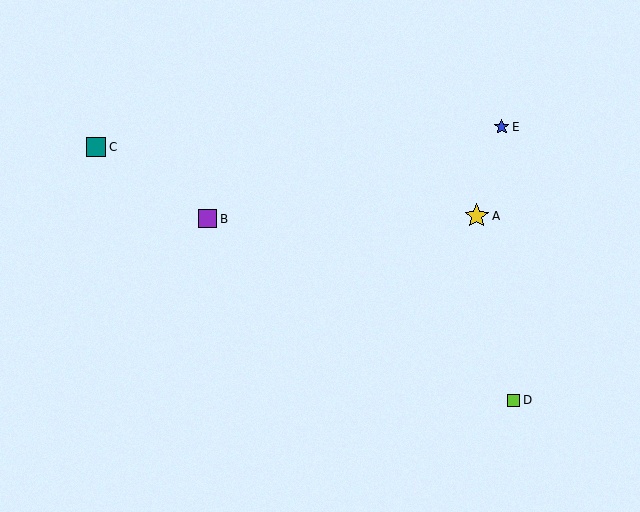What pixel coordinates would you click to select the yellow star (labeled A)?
Click at (477, 216) to select the yellow star A.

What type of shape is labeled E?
Shape E is a blue star.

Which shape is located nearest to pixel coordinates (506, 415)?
The lime square (labeled D) at (513, 400) is nearest to that location.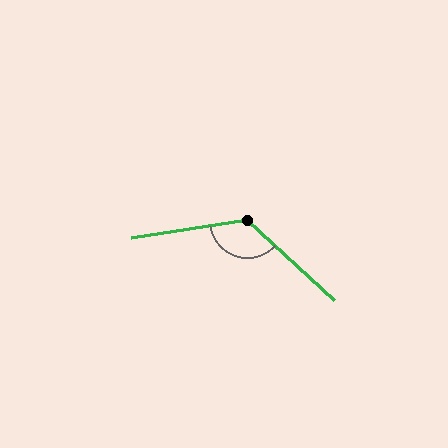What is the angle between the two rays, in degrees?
Approximately 128 degrees.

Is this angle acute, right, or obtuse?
It is obtuse.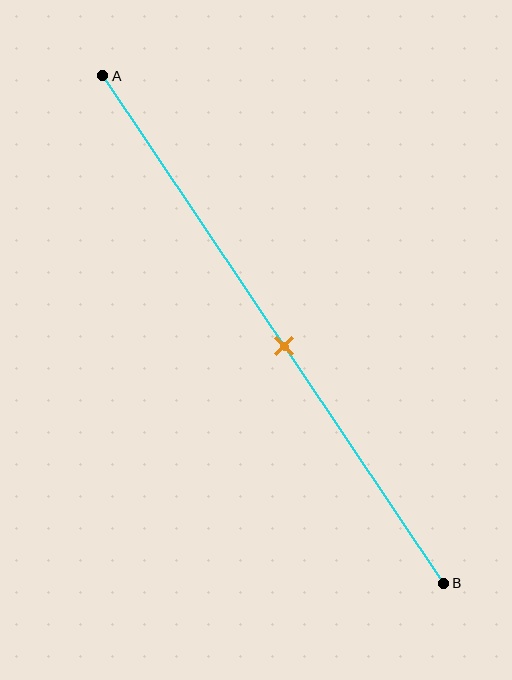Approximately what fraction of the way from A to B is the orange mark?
The orange mark is approximately 55% of the way from A to B.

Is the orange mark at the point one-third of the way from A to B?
No, the mark is at about 55% from A, not at the 33% one-third point.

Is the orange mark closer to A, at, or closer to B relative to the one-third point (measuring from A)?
The orange mark is closer to point B than the one-third point of segment AB.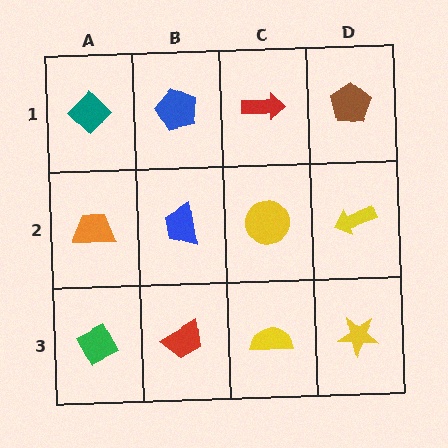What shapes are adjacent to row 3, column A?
An orange trapezoid (row 2, column A), a red trapezoid (row 3, column B).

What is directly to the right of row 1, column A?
A blue pentagon.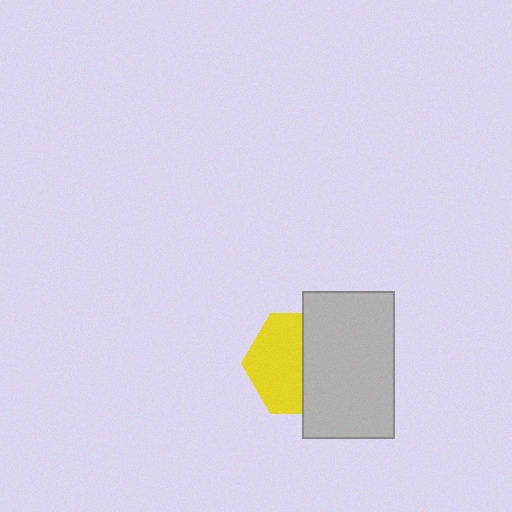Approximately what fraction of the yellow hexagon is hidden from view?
Roughly 47% of the yellow hexagon is hidden behind the light gray rectangle.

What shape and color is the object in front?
The object in front is a light gray rectangle.